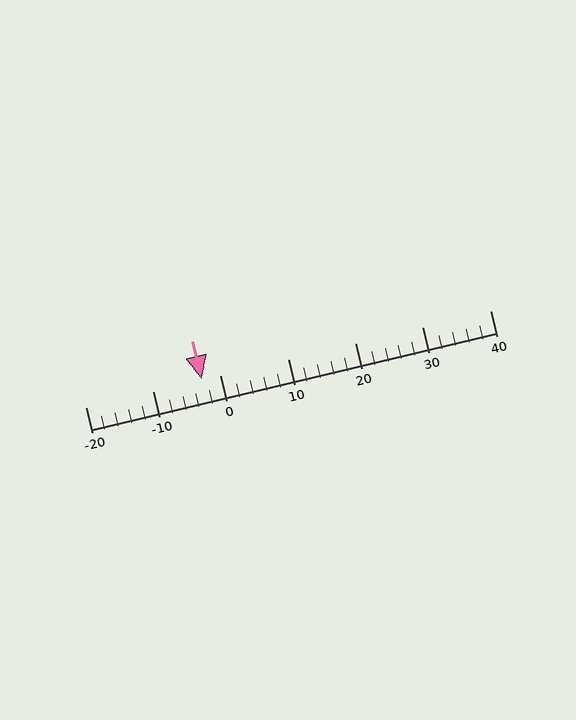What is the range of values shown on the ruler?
The ruler shows values from -20 to 40.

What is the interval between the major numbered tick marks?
The major tick marks are spaced 10 units apart.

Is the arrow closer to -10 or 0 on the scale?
The arrow is closer to 0.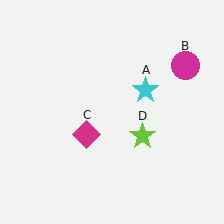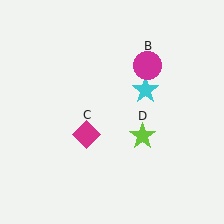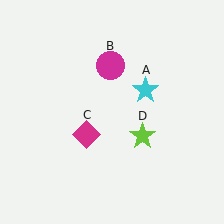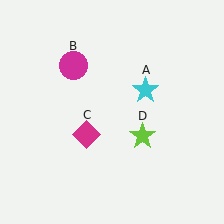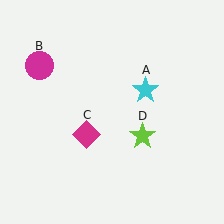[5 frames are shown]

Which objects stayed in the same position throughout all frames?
Cyan star (object A) and magenta diamond (object C) and lime star (object D) remained stationary.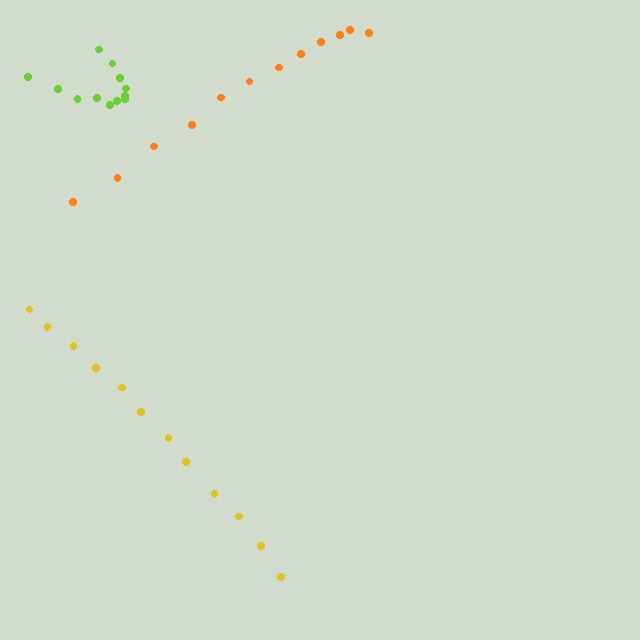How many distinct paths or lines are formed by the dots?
There are 3 distinct paths.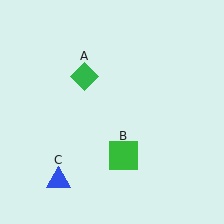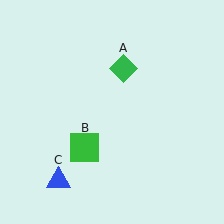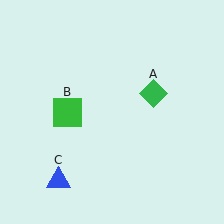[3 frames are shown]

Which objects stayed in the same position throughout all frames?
Blue triangle (object C) remained stationary.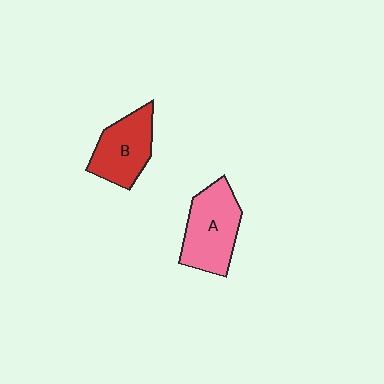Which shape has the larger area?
Shape A (pink).